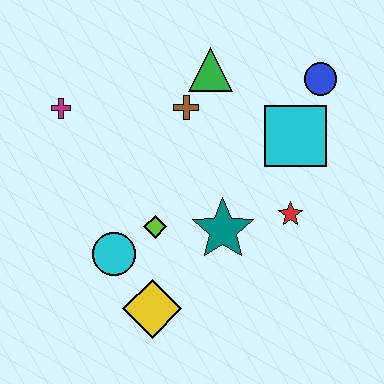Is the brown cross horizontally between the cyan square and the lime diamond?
Yes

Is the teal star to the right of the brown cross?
Yes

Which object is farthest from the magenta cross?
The blue circle is farthest from the magenta cross.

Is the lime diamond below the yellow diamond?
No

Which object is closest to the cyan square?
The blue circle is closest to the cyan square.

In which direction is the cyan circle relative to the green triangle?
The cyan circle is below the green triangle.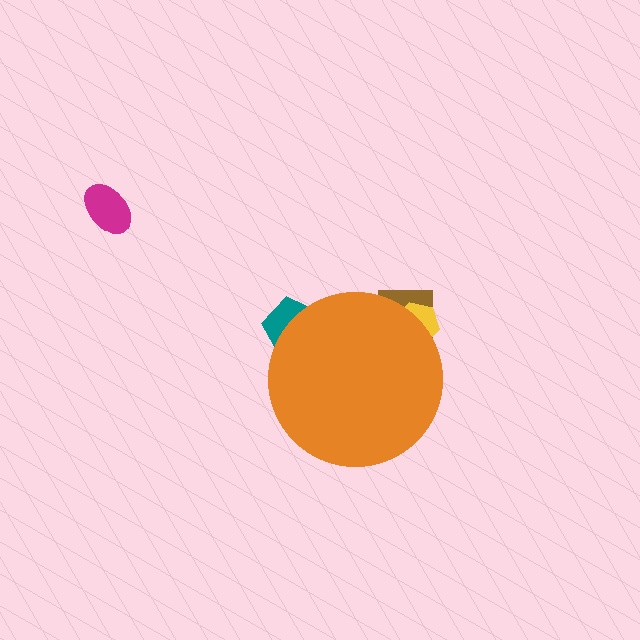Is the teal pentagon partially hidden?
Yes, the teal pentagon is partially hidden behind the orange circle.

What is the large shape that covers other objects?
An orange circle.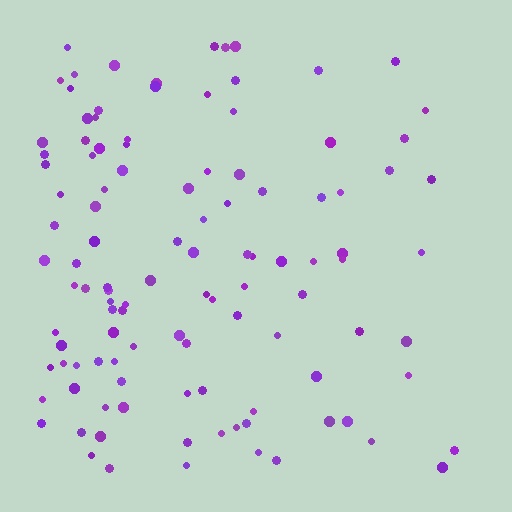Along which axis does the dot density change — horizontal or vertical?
Horizontal.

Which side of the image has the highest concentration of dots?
The left.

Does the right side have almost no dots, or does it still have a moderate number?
Still a moderate number, just noticeably fewer than the left.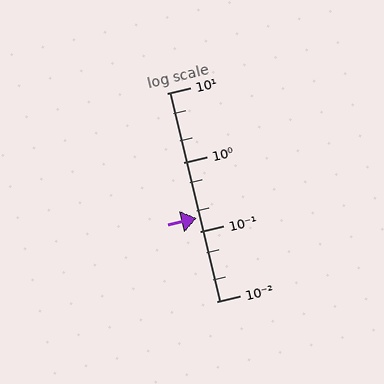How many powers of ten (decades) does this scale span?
The scale spans 3 decades, from 0.01 to 10.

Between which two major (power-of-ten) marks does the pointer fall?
The pointer is between 0.1 and 1.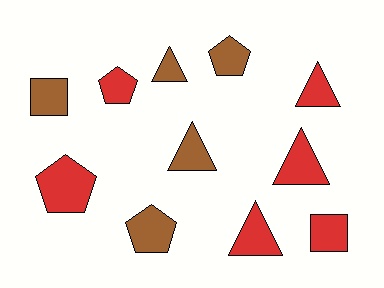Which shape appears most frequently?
Triangle, with 5 objects.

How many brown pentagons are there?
There are 2 brown pentagons.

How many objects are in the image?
There are 11 objects.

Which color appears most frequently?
Red, with 6 objects.